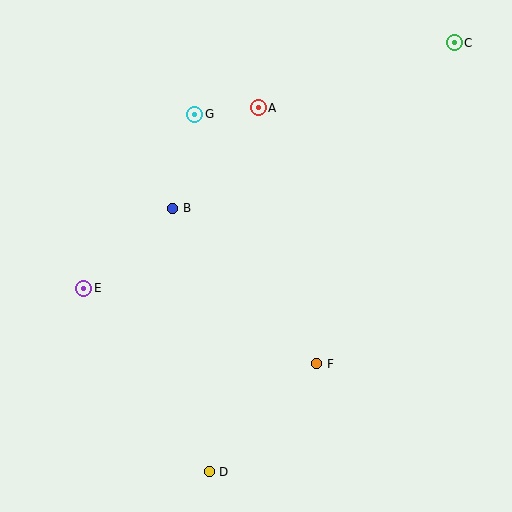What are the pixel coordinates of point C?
Point C is at (454, 43).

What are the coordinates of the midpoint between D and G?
The midpoint between D and G is at (202, 293).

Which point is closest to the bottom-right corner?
Point F is closest to the bottom-right corner.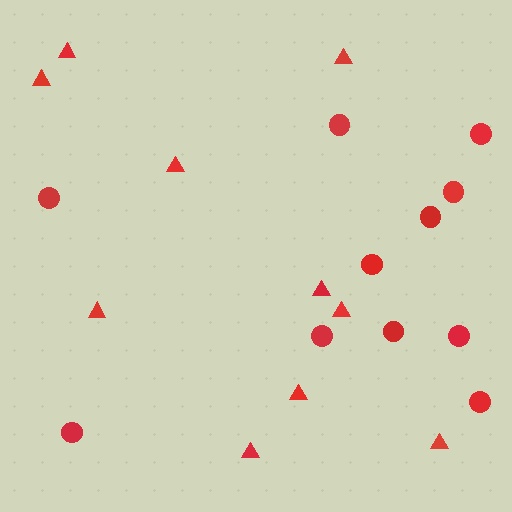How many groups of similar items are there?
There are 2 groups: one group of triangles (10) and one group of circles (11).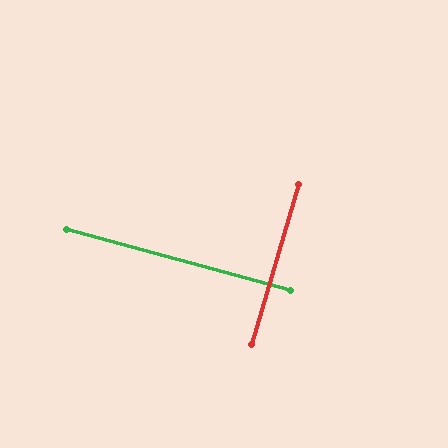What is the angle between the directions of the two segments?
Approximately 89 degrees.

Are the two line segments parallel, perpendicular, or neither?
Perpendicular — they meet at approximately 89°.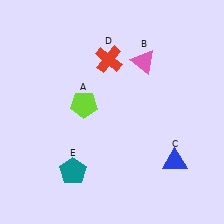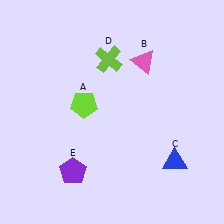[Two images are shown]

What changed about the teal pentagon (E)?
In Image 1, E is teal. In Image 2, it changed to purple.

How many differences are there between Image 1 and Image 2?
There are 2 differences between the two images.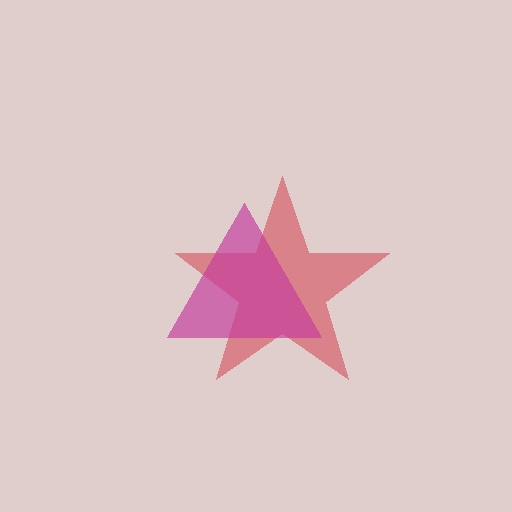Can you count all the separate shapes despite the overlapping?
Yes, there are 2 separate shapes.